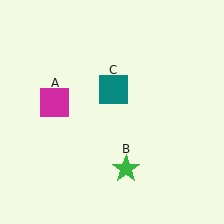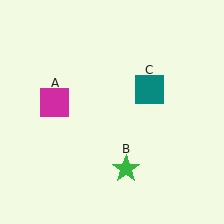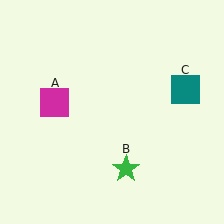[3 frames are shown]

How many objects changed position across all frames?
1 object changed position: teal square (object C).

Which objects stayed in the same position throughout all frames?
Magenta square (object A) and green star (object B) remained stationary.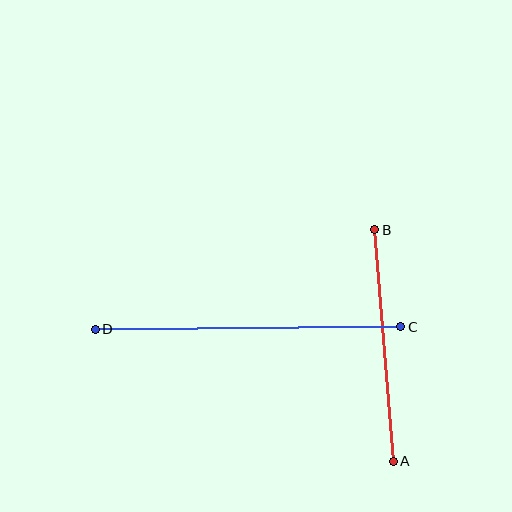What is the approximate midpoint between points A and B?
The midpoint is at approximately (384, 346) pixels.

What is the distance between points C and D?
The distance is approximately 305 pixels.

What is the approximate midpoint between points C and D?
The midpoint is at approximately (248, 328) pixels.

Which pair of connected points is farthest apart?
Points C and D are farthest apart.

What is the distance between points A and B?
The distance is approximately 232 pixels.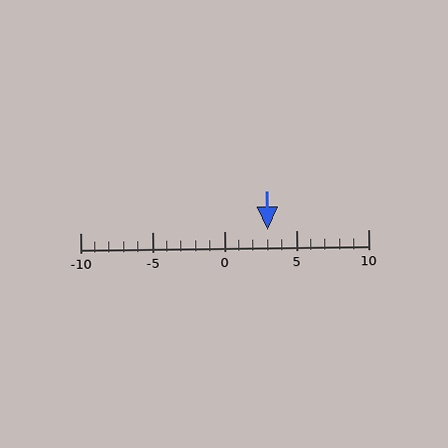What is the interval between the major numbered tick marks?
The major tick marks are spaced 5 units apart.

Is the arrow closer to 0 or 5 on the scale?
The arrow is closer to 5.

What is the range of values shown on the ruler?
The ruler shows values from -10 to 10.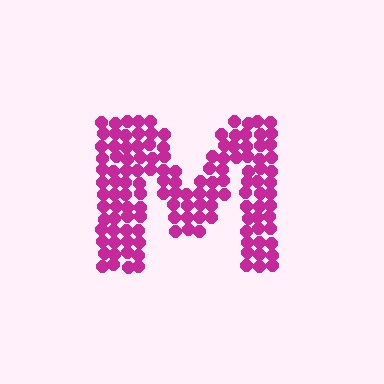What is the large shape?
The large shape is the letter M.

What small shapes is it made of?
It is made of small circles.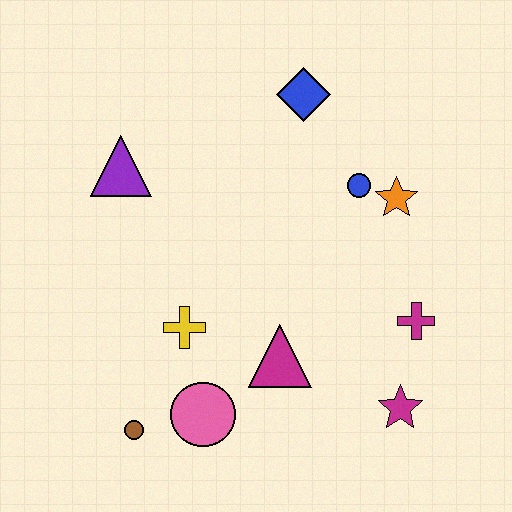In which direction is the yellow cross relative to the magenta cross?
The yellow cross is to the left of the magenta cross.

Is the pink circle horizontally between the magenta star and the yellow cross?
Yes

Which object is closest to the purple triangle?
The yellow cross is closest to the purple triangle.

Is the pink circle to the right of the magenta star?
No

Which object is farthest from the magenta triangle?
The blue diamond is farthest from the magenta triangle.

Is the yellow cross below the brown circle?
No